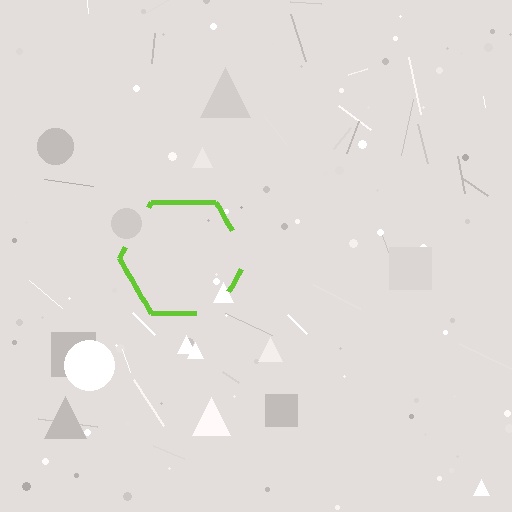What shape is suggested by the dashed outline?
The dashed outline suggests a hexagon.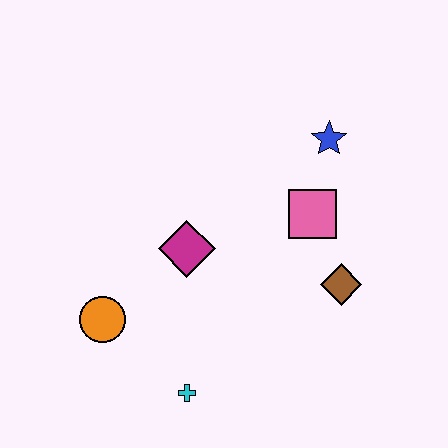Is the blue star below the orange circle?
No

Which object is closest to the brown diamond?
The pink square is closest to the brown diamond.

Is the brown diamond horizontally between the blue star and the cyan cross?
No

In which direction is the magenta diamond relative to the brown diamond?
The magenta diamond is to the left of the brown diamond.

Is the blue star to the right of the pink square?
Yes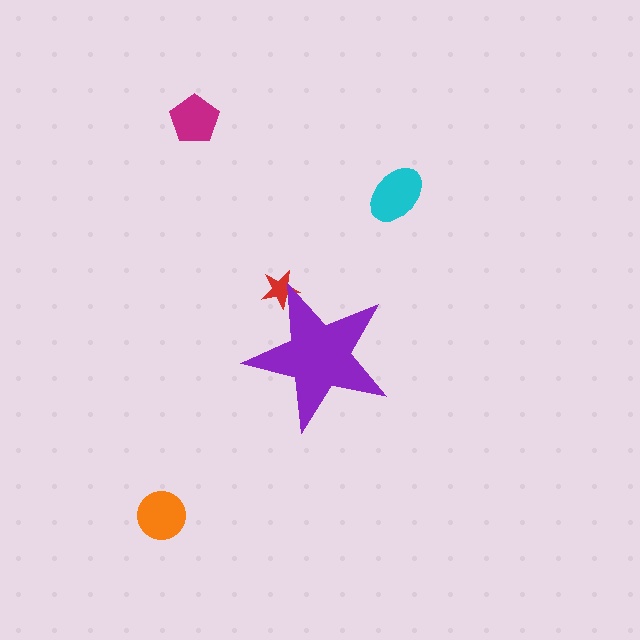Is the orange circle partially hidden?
No, the orange circle is fully visible.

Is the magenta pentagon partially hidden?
No, the magenta pentagon is fully visible.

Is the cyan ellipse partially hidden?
No, the cyan ellipse is fully visible.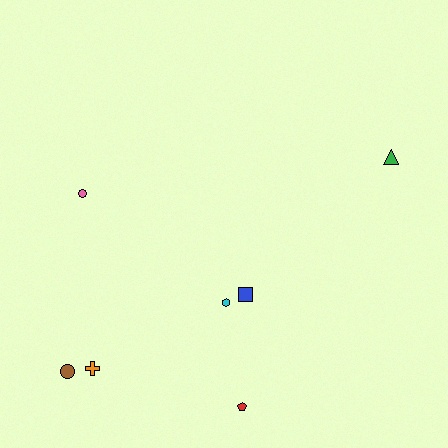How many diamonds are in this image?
There are no diamonds.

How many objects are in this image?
There are 7 objects.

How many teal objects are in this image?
There are no teal objects.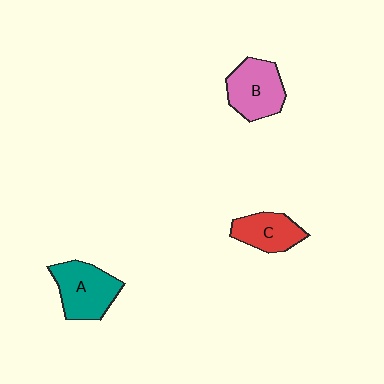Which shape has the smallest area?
Shape C (red).